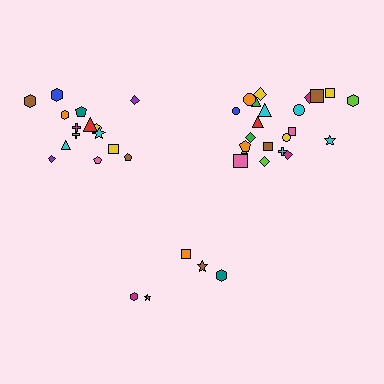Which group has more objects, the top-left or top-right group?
The top-right group.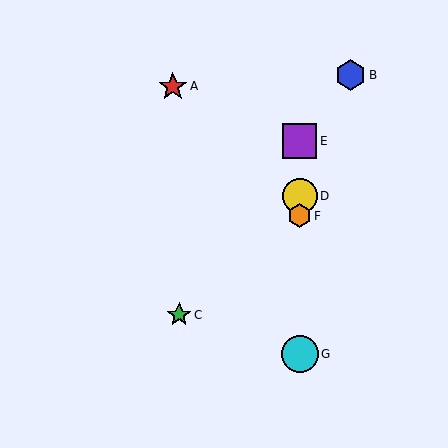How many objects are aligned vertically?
4 objects (D, E, F, G) are aligned vertically.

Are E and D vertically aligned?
Yes, both are at x≈300.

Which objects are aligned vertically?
Objects D, E, F, G are aligned vertically.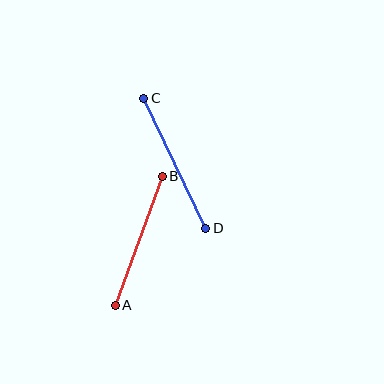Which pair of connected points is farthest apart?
Points C and D are farthest apart.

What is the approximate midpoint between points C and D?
The midpoint is at approximately (175, 163) pixels.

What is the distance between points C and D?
The distance is approximately 144 pixels.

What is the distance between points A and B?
The distance is approximately 137 pixels.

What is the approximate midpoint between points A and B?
The midpoint is at approximately (139, 241) pixels.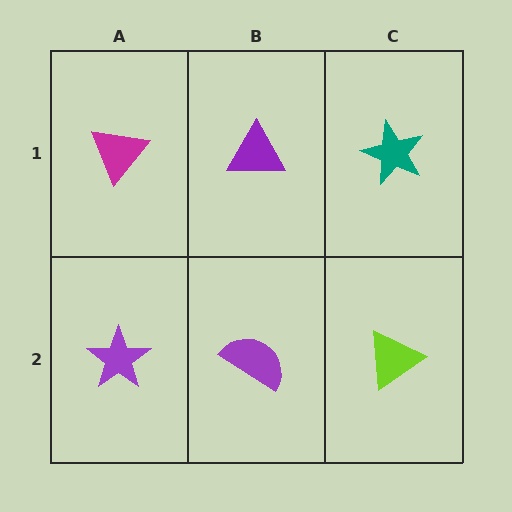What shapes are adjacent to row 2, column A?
A magenta triangle (row 1, column A), a purple semicircle (row 2, column B).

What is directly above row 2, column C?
A teal star.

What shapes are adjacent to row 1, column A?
A purple star (row 2, column A), a purple triangle (row 1, column B).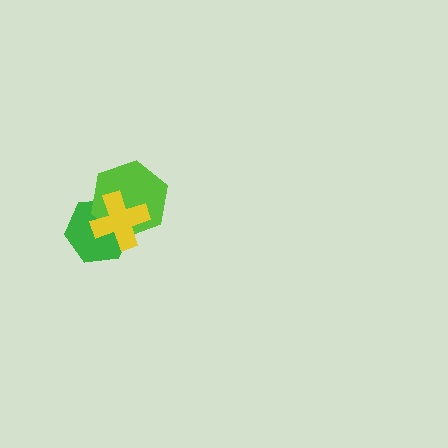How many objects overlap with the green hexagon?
2 objects overlap with the green hexagon.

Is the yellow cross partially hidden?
No, no other shape covers it.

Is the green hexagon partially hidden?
Yes, it is partially covered by another shape.